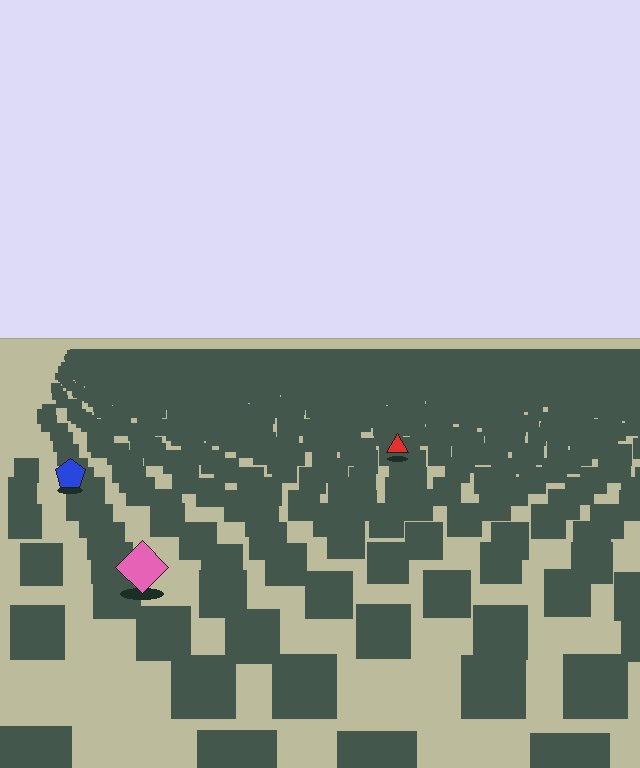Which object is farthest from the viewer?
The red triangle is farthest from the viewer. It appears smaller and the ground texture around it is denser.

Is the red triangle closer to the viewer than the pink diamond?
No. The pink diamond is closer — you can tell from the texture gradient: the ground texture is coarser near it.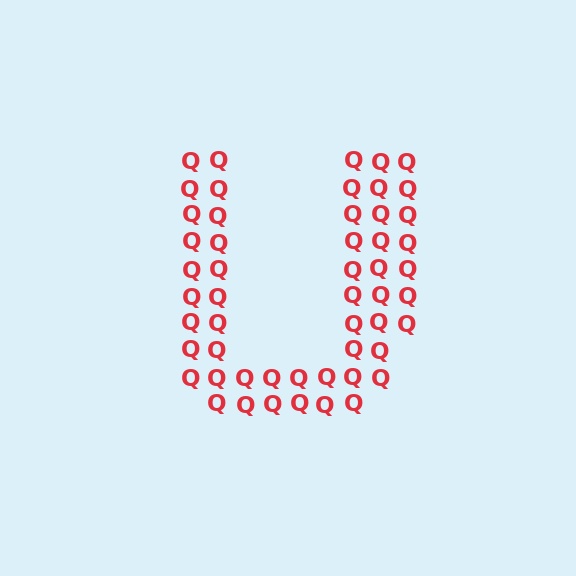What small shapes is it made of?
It is made of small letter Q's.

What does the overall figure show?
The overall figure shows the letter U.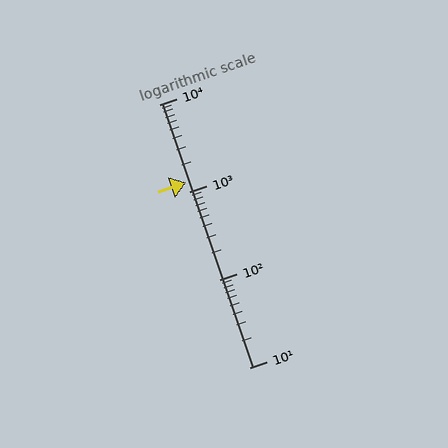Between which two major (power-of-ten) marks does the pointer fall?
The pointer is between 1000 and 10000.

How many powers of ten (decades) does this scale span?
The scale spans 3 decades, from 10 to 10000.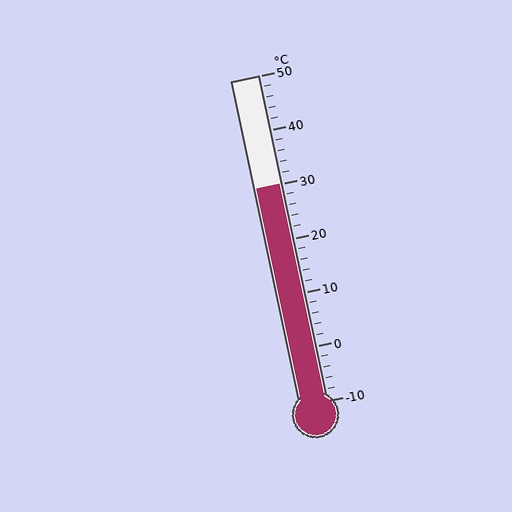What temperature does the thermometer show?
The thermometer shows approximately 30°C.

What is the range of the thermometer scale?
The thermometer scale ranges from -10°C to 50°C.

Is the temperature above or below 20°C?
The temperature is above 20°C.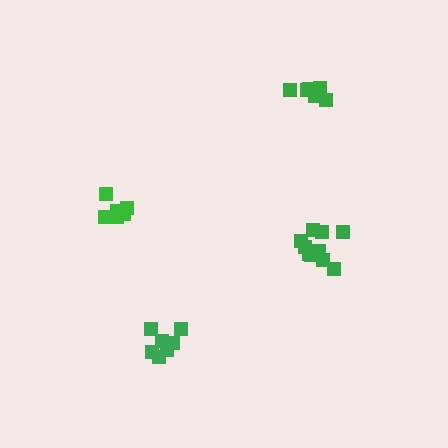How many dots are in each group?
Group 1: 11 dots, Group 2: 6 dots, Group 3: 7 dots, Group 4: 6 dots (30 total).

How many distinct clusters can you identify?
There are 4 distinct clusters.